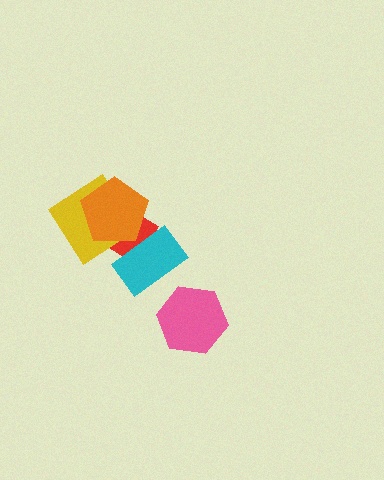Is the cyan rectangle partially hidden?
No, no other shape covers it.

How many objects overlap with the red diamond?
3 objects overlap with the red diamond.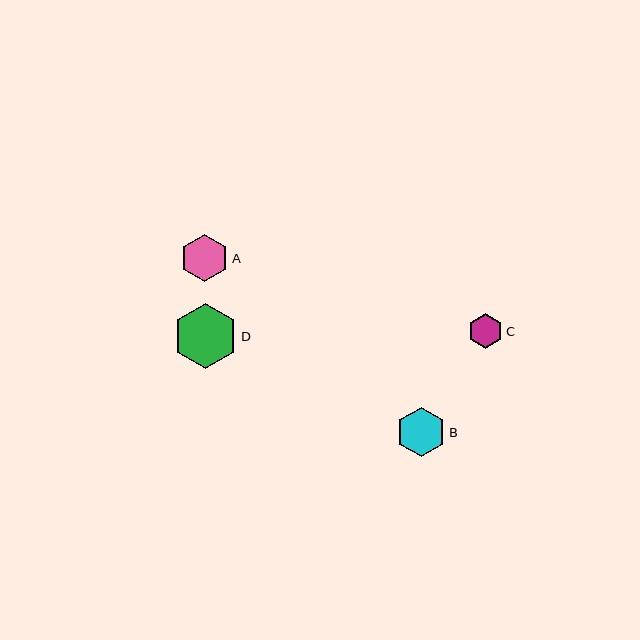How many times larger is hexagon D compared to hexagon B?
Hexagon D is approximately 1.3 times the size of hexagon B.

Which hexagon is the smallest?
Hexagon C is the smallest with a size of approximately 35 pixels.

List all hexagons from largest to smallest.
From largest to smallest: D, B, A, C.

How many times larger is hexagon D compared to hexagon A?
Hexagon D is approximately 1.4 times the size of hexagon A.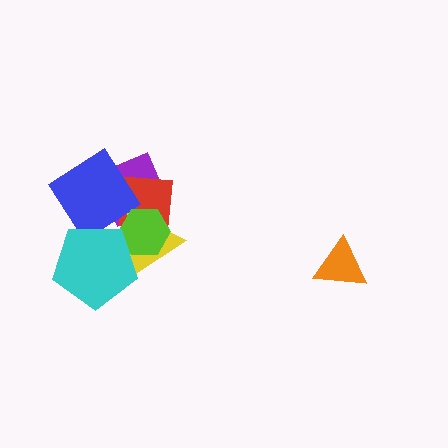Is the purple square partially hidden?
Yes, it is partially covered by another shape.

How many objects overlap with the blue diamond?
2 objects overlap with the blue diamond.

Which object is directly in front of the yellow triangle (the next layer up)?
The lime hexagon is directly in front of the yellow triangle.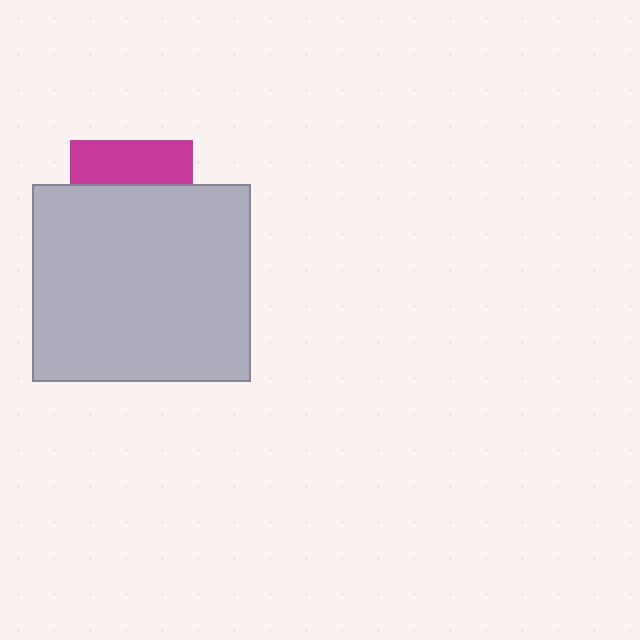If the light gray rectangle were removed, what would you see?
You would see the complete magenta square.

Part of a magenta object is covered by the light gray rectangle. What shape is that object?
It is a square.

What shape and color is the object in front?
The object in front is a light gray rectangle.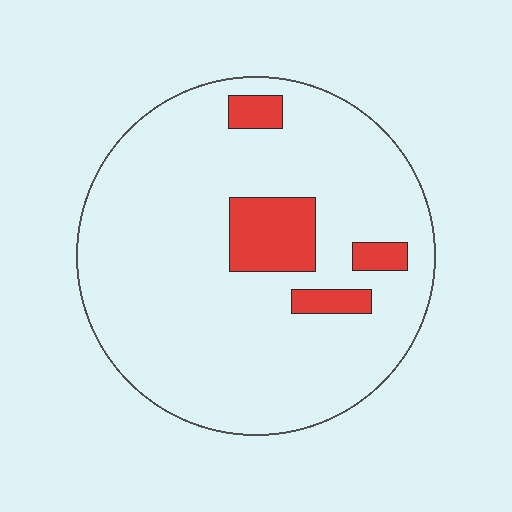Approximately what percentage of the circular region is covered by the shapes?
Approximately 10%.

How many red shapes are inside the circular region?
4.